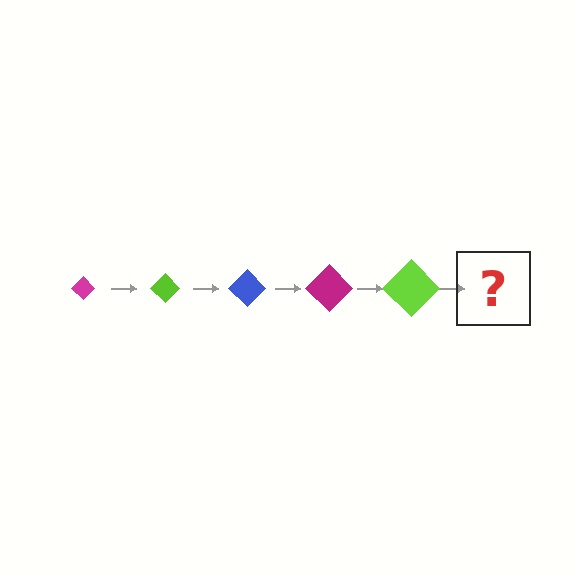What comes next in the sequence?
The next element should be a blue diamond, larger than the previous one.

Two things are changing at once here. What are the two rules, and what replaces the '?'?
The two rules are that the diamond grows larger each step and the color cycles through magenta, lime, and blue. The '?' should be a blue diamond, larger than the previous one.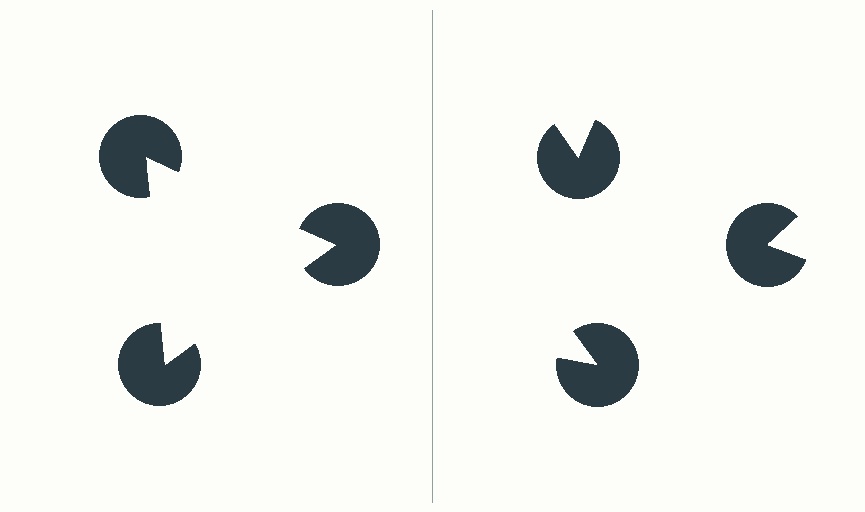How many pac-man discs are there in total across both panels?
6 — 3 on each side.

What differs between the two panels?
The pac-man discs are positioned identically on both sides; only the wedge orientations differ. On the left they align to a triangle; on the right they are misaligned.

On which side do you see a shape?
An illusory triangle appears on the left side. On the right side the wedge cuts are rotated, so no coherent shape forms.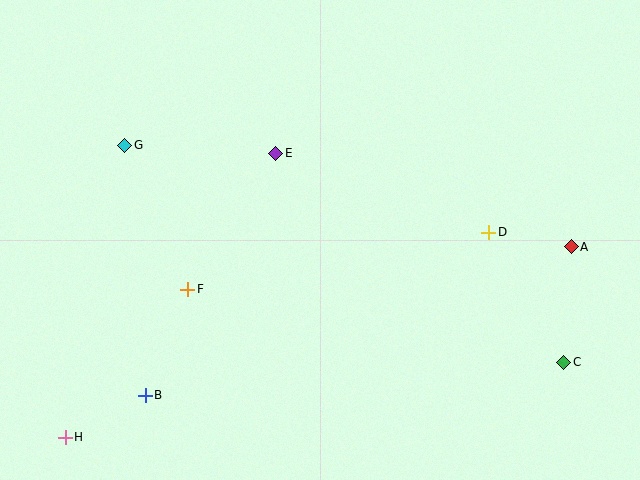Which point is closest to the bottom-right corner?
Point C is closest to the bottom-right corner.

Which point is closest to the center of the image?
Point E at (276, 153) is closest to the center.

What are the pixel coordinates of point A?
Point A is at (571, 247).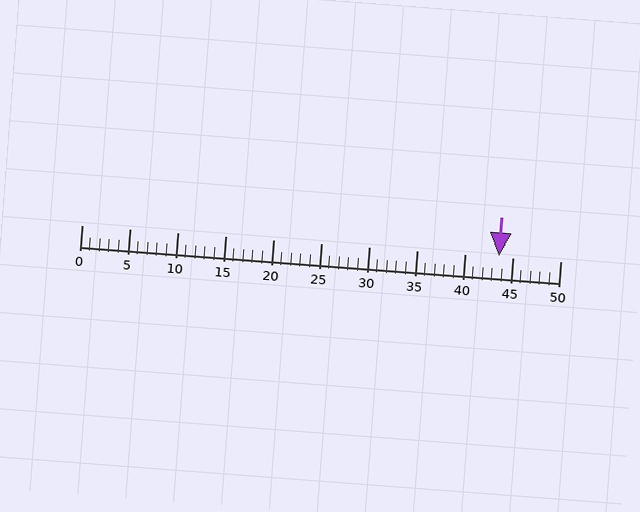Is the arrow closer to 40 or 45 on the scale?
The arrow is closer to 45.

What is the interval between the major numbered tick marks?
The major tick marks are spaced 5 units apart.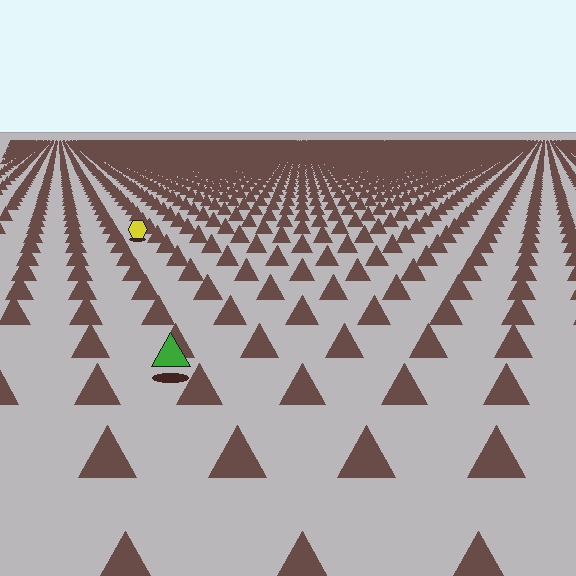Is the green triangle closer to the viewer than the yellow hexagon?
Yes. The green triangle is closer — you can tell from the texture gradient: the ground texture is coarser near it.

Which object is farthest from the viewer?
The yellow hexagon is farthest from the viewer. It appears smaller and the ground texture around it is denser.